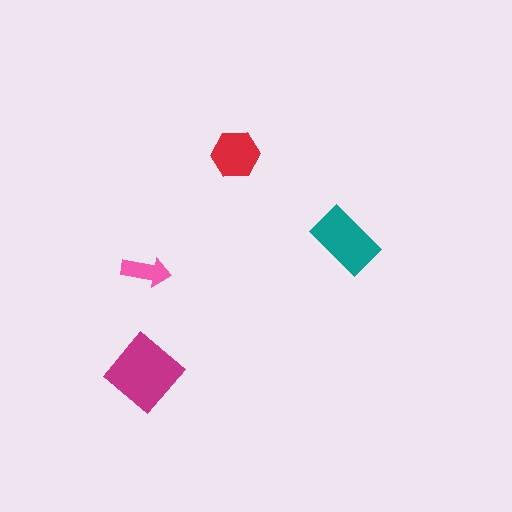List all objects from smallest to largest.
The pink arrow, the red hexagon, the teal rectangle, the magenta diamond.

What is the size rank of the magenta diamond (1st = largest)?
1st.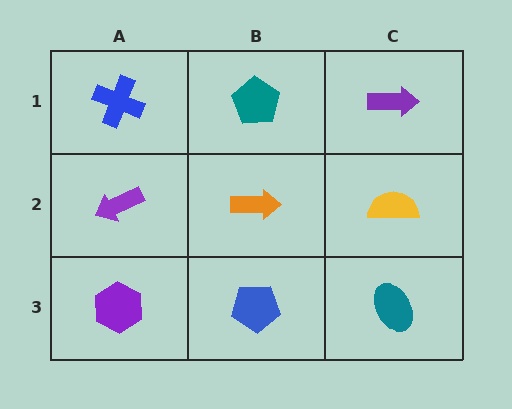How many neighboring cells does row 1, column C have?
2.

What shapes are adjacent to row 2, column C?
A purple arrow (row 1, column C), a teal ellipse (row 3, column C), an orange arrow (row 2, column B).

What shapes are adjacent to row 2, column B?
A teal pentagon (row 1, column B), a blue pentagon (row 3, column B), a purple arrow (row 2, column A), a yellow semicircle (row 2, column C).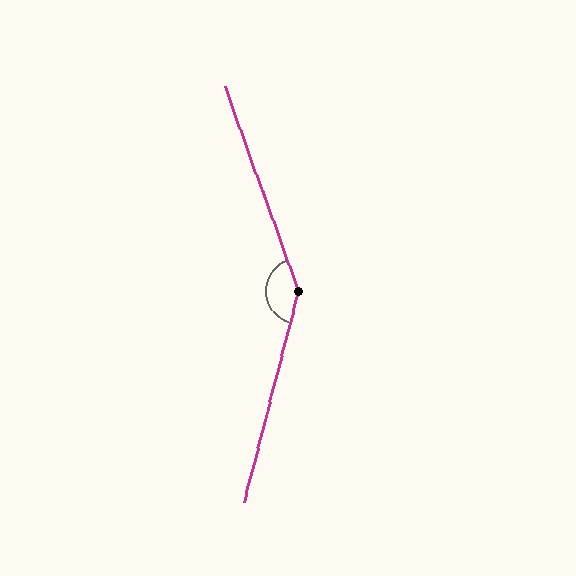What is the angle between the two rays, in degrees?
Approximately 146 degrees.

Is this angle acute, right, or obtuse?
It is obtuse.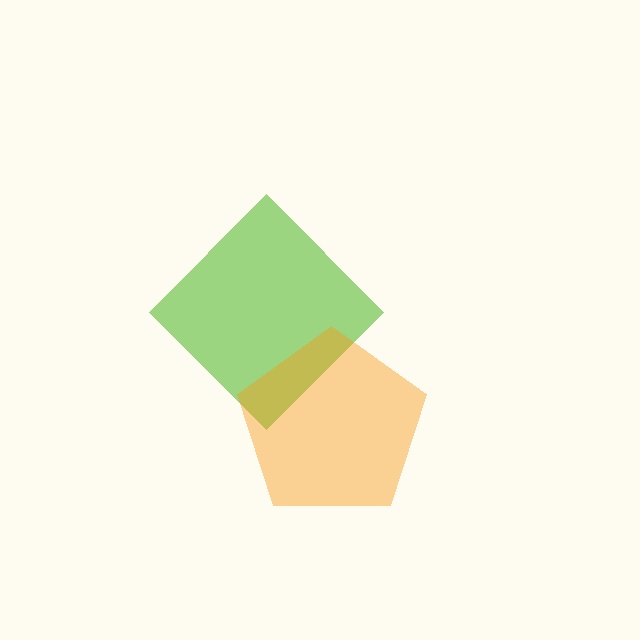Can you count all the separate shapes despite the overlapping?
Yes, there are 2 separate shapes.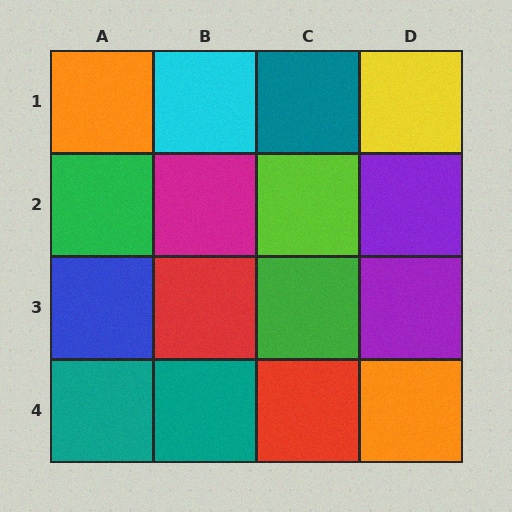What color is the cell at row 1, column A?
Orange.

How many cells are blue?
1 cell is blue.